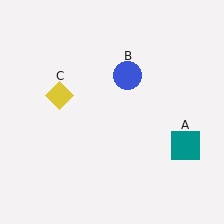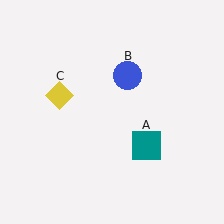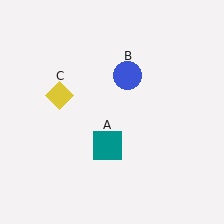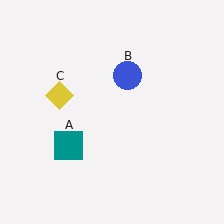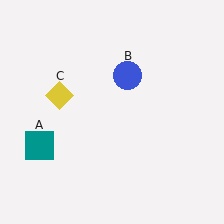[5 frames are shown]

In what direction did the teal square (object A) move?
The teal square (object A) moved left.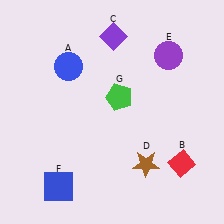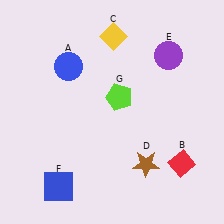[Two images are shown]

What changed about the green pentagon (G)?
In Image 1, G is green. In Image 2, it changed to lime.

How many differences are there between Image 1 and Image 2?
There are 2 differences between the two images.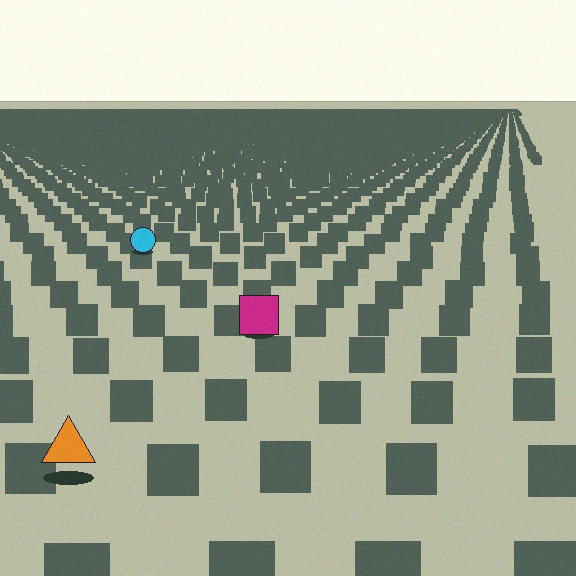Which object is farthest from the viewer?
The cyan circle is farthest from the viewer. It appears smaller and the ground texture around it is denser.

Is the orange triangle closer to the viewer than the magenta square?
Yes. The orange triangle is closer — you can tell from the texture gradient: the ground texture is coarser near it.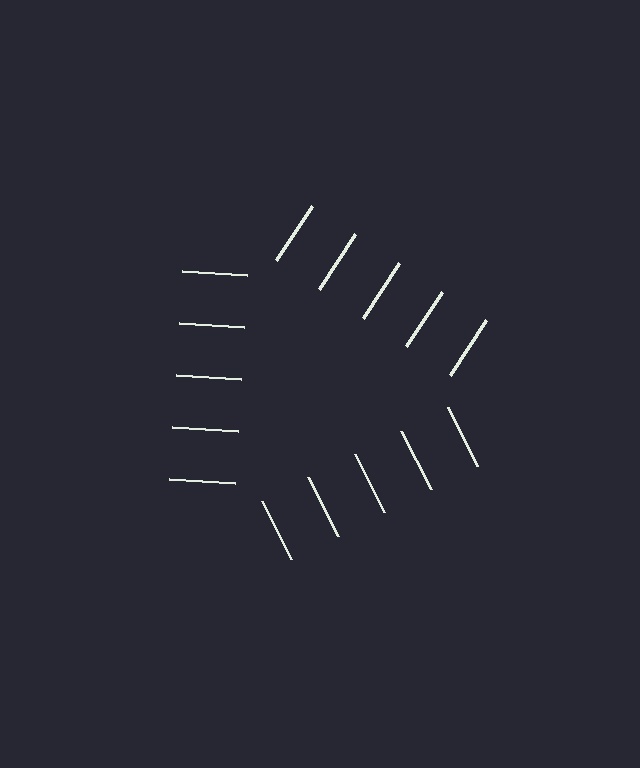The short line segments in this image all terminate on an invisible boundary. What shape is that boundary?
An illusory triangle — the line segments terminate on its edges but no continuous stroke is drawn.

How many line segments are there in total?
15 — 5 along each of the 3 edges.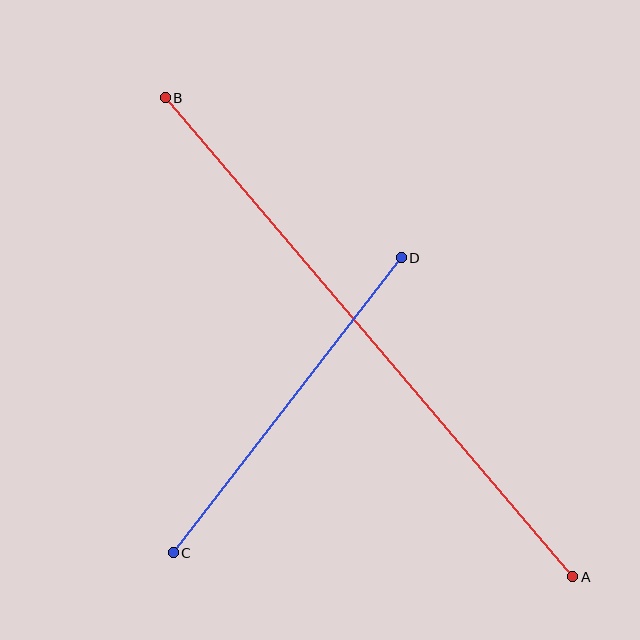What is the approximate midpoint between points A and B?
The midpoint is at approximately (369, 337) pixels.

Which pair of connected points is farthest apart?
Points A and B are farthest apart.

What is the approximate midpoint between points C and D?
The midpoint is at approximately (287, 405) pixels.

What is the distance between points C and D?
The distance is approximately 373 pixels.